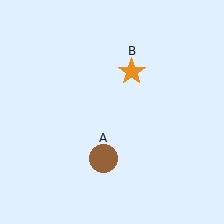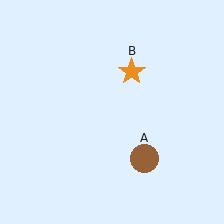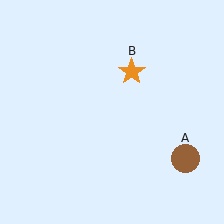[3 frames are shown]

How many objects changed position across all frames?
1 object changed position: brown circle (object A).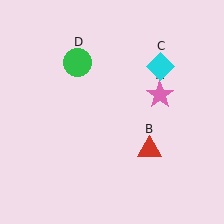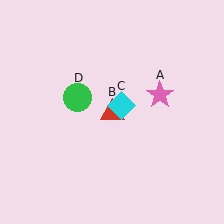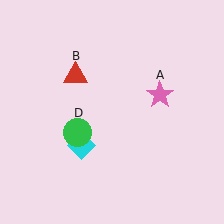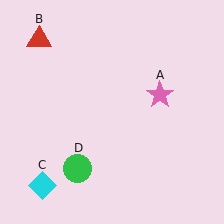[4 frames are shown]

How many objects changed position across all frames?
3 objects changed position: red triangle (object B), cyan diamond (object C), green circle (object D).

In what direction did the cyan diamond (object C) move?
The cyan diamond (object C) moved down and to the left.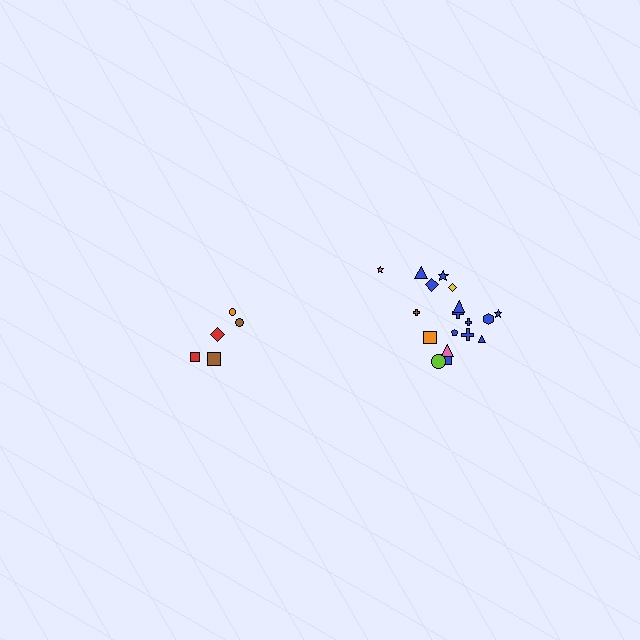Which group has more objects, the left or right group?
The right group.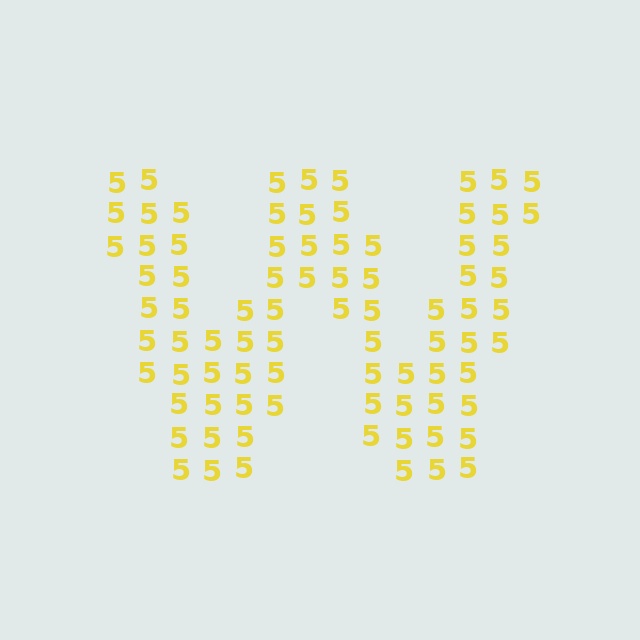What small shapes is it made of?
It is made of small digit 5's.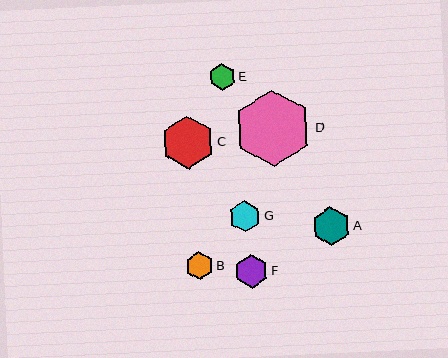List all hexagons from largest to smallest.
From largest to smallest: D, C, A, F, G, B, E.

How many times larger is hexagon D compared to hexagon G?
Hexagon D is approximately 2.5 times the size of hexagon G.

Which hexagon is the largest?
Hexagon D is the largest with a size of approximately 77 pixels.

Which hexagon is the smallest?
Hexagon E is the smallest with a size of approximately 26 pixels.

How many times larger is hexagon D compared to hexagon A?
Hexagon D is approximately 2.0 times the size of hexagon A.